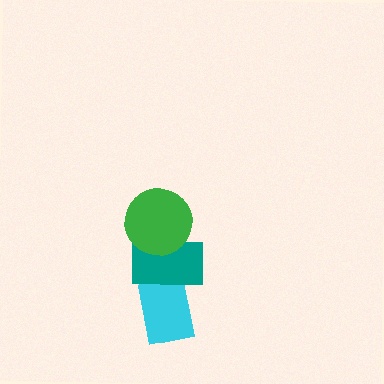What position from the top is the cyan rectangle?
The cyan rectangle is 3rd from the top.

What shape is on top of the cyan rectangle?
The teal rectangle is on top of the cyan rectangle.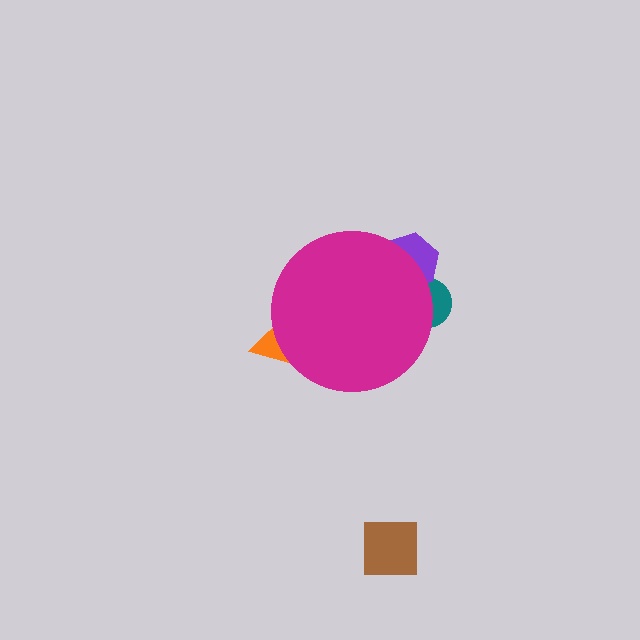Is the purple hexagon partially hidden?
Yes, the purple hexagon is partially hidden behind the magenta circle.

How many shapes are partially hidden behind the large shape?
3 shapes are partially hidden.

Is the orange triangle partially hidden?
Yes, the orange triangle is partially hidden behind the magenta circle.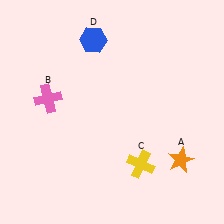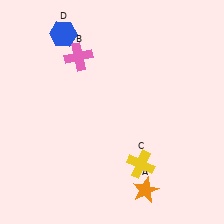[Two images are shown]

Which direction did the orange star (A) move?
The orange star (A) moved left.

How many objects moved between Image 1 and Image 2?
3 objects moved between the two images.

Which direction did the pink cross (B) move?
The pink cross (B) moved up.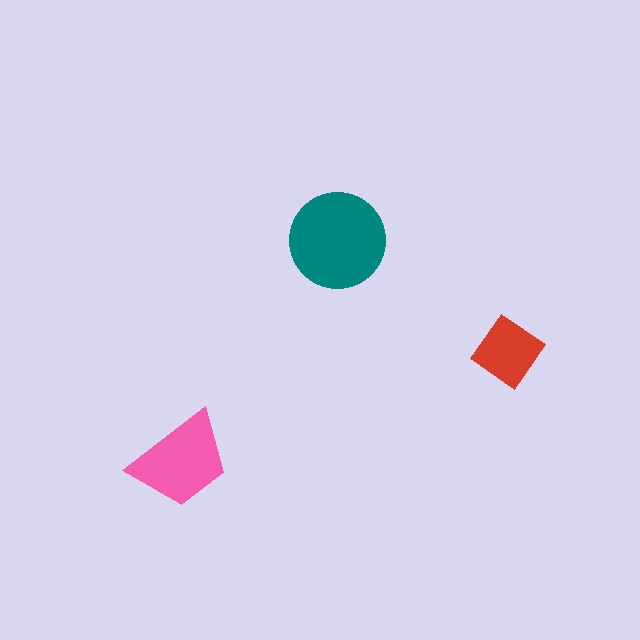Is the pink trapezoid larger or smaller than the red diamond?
Larger.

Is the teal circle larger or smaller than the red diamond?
Larger.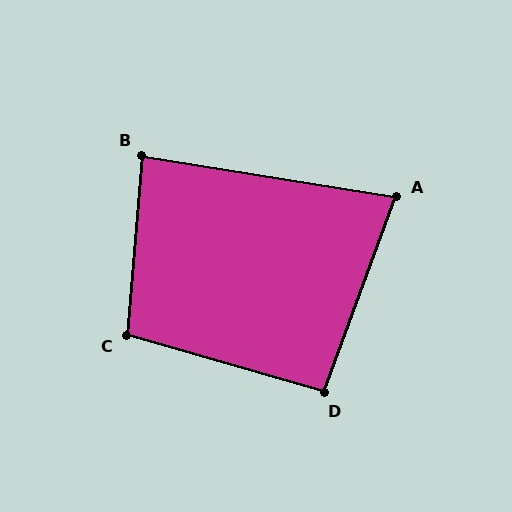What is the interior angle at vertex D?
Approximately 94 degrees (approximately right).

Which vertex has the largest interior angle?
C, at approximately 101 degrees.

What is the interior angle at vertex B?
Approximately 86 degrees (approximately right).